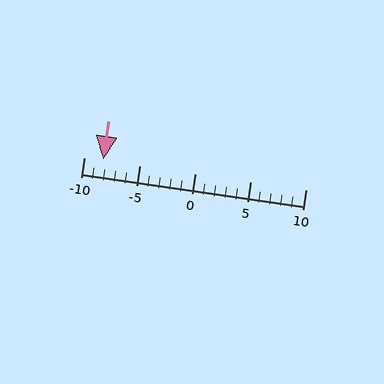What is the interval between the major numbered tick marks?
The major tick marks are spaced 5 units apart.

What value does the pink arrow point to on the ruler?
The pink arrow points to approximately -8.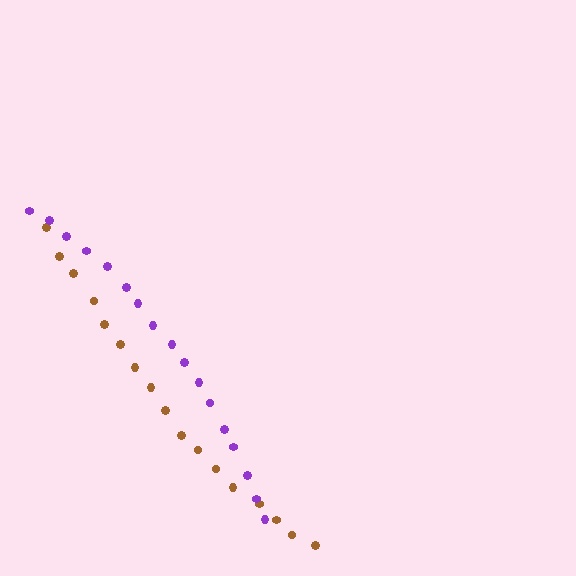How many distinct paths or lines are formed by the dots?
There are 2 distinct paths.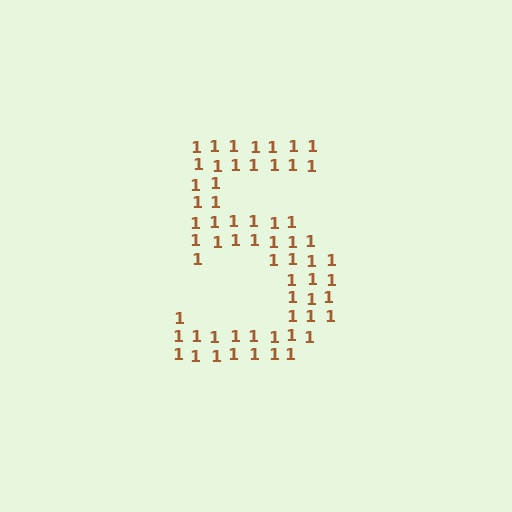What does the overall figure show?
The overall figure shows the digit 5.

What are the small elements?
The small elements are digit 1's.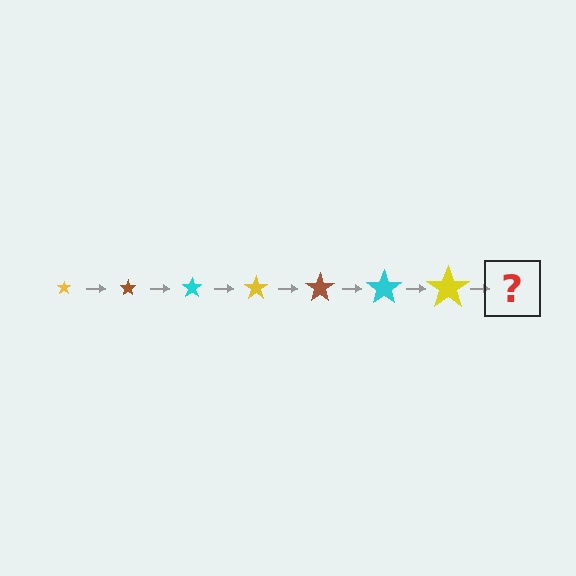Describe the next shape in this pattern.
It should be a brown star, larger than the previous one.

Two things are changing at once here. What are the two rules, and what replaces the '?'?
The two rules are that the star grows larger each step and the color cycles through yellow, brown, and cyan. The '?' should be a brown star, larger than the previous one.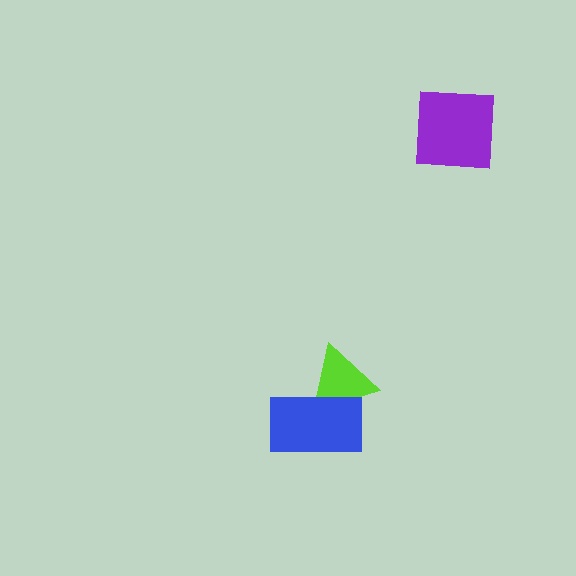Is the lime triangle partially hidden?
Yes, it is partially covered by another shape.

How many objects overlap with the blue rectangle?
1 object overlaps with the blue rectangle.